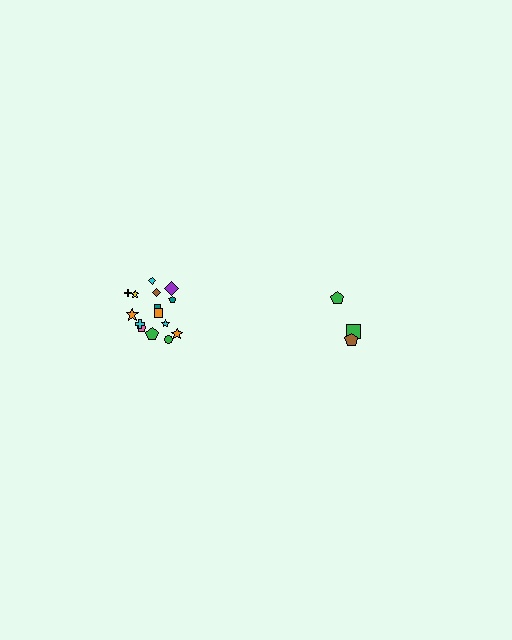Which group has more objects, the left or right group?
The left group.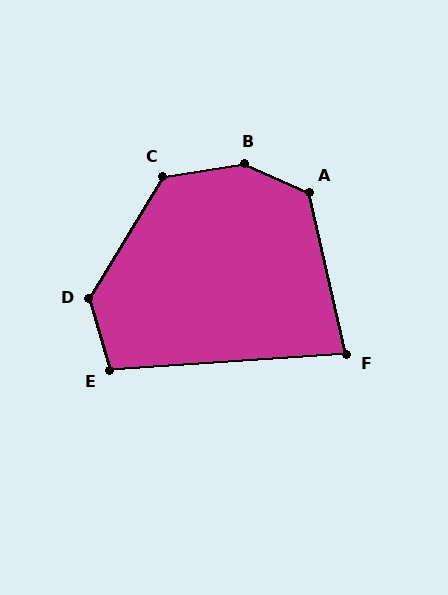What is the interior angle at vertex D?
Approximately 132 degrees (obtuse).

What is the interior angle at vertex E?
Approximately 103 degrees (obtuse).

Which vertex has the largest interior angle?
B, at approximately 147 degrees.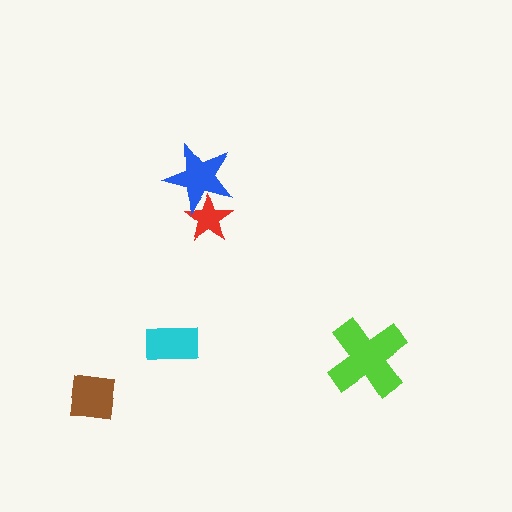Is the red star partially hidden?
Yes, it is partially covered by another shape.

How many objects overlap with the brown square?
0 objects overlap with the brown square.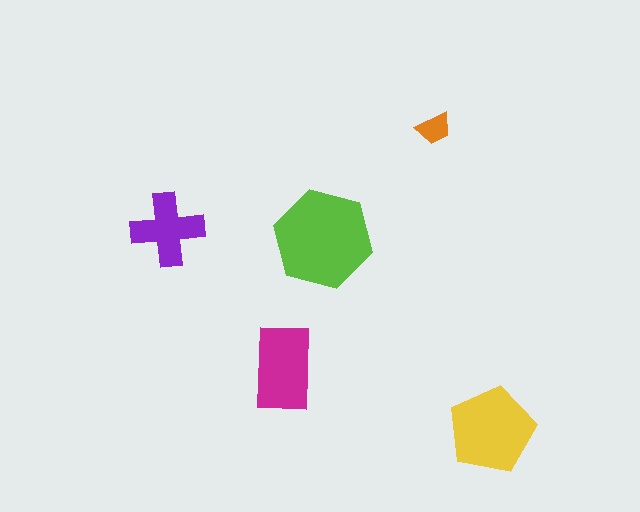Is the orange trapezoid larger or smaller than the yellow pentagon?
Smaller.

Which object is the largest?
The lime hexagon.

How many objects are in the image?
There are 5 objects in the image.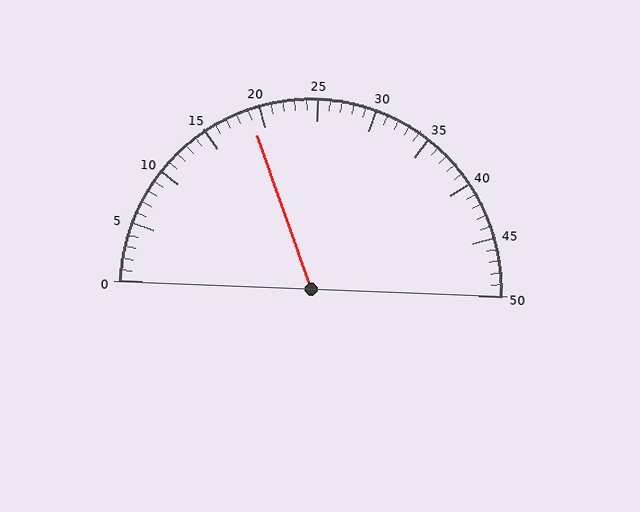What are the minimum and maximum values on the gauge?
The gauge ranges from 0 to 50.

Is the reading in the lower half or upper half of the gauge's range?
The reading is in the lower half of the range (0 to 50).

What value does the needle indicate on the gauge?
The needle indicates approximately 19.